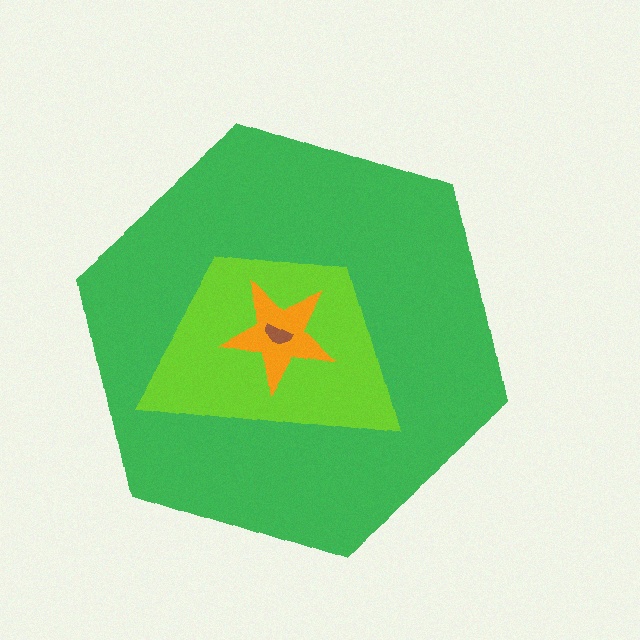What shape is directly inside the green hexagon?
The lime trapezoid.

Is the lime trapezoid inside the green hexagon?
Yes.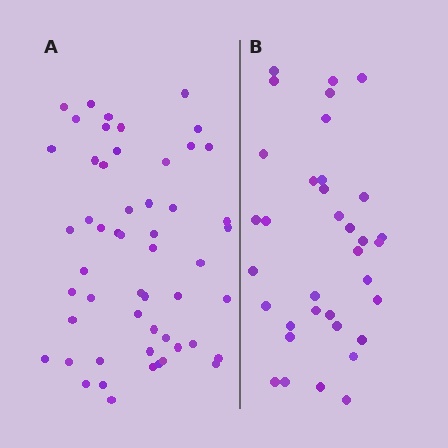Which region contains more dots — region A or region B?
Region A (the left region) has more dots.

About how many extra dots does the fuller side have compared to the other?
Region A has approximately 20 more dots than region B.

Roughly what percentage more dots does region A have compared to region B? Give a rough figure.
About 50% more.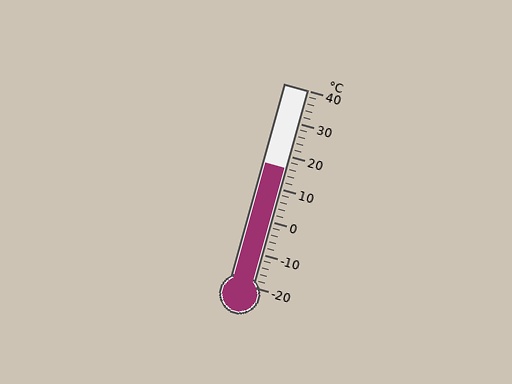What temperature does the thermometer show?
The thermometer shows approximately 16°C.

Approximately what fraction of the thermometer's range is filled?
The thermometer is filled to approximately 60% of its range.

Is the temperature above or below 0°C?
The temperature is above 0°C.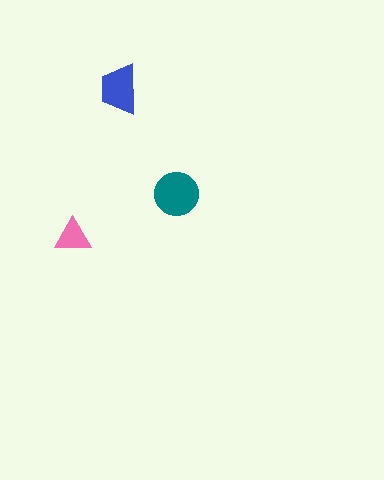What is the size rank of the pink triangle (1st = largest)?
3rd.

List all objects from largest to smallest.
The teal circle, the blue trapezoid, the pink triangle.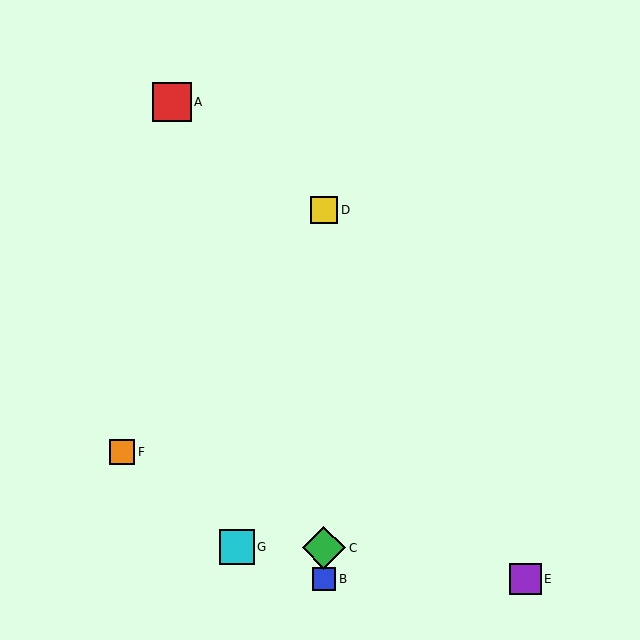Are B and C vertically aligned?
Yes, both are at x≈324.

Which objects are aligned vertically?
Objects B, C, D are aligned vertically.